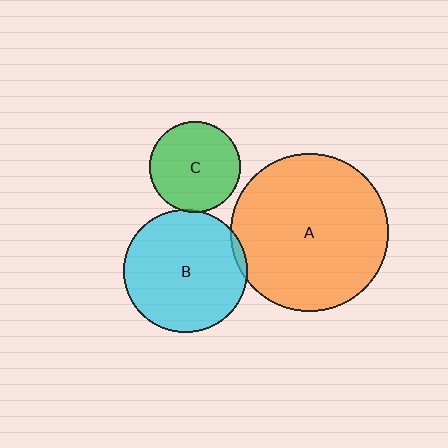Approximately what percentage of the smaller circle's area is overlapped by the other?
Approximately 5%.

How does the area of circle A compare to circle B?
Approximately 1.6 times.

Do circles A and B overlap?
Yes.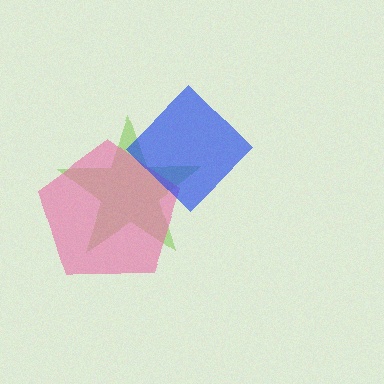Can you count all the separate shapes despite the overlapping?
Yes, there are 3 separate shapes.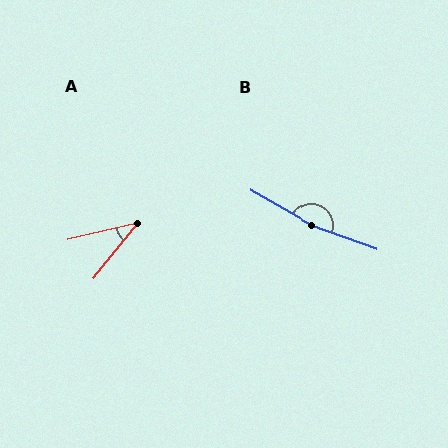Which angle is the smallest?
A, at approximately 38 degrees.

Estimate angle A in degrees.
Approximately 38 degrees.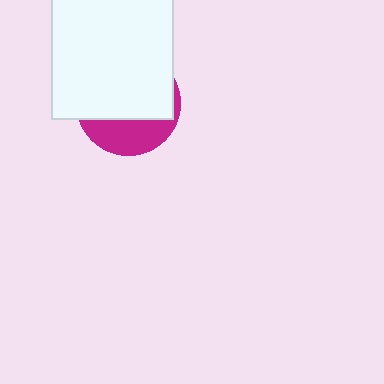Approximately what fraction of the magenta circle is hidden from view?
Roughly 66% of the magenta circle is hidden behind the white rectangle.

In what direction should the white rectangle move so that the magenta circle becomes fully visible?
The white rectangle should move up. That is the shortest direction to clear the overlap and leave the magenta circle fully visible.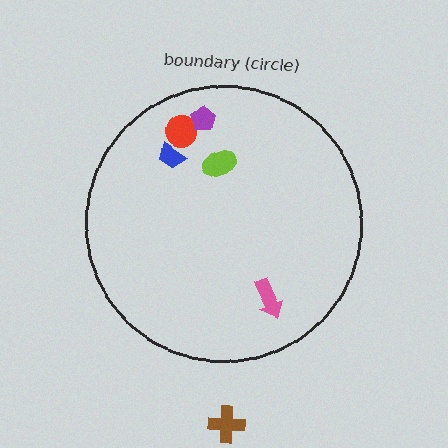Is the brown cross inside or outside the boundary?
Outside.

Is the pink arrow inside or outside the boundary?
Inside.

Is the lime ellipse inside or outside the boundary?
Inside.